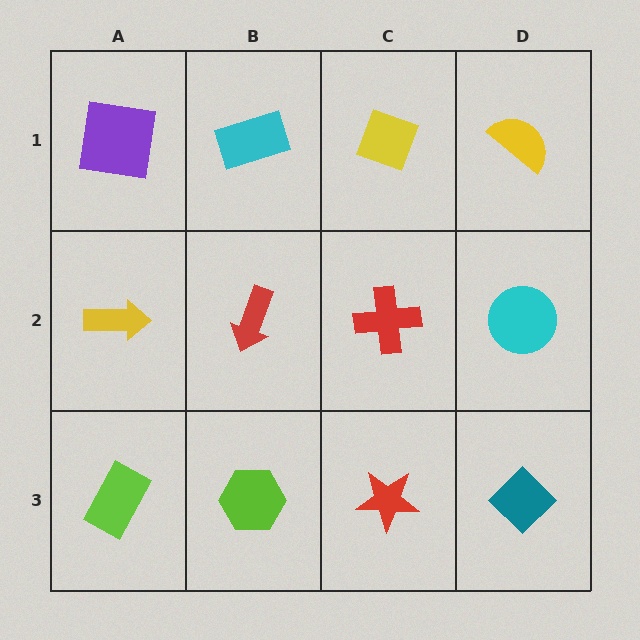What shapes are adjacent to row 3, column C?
A red cross (row 2, column C), a lime hexagon (row 3, column B), a teal diamond (row 3, column D).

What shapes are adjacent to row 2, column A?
A purple square (row 1, column A), a lime rectangle (row 3, column A), a red arrow (row 2, column B).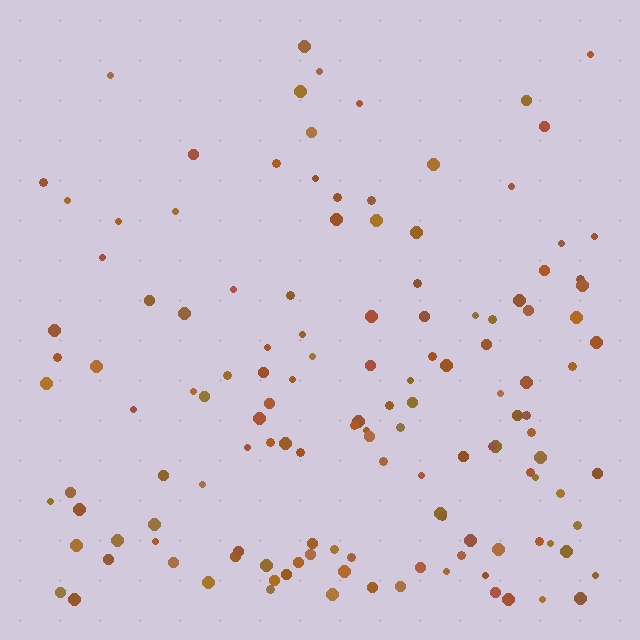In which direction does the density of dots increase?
From top to bottom, with the bottom side densest.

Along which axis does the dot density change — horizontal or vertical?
Vertical.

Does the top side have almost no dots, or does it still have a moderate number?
Still a moderate number, just noticeably fewer than the bottom.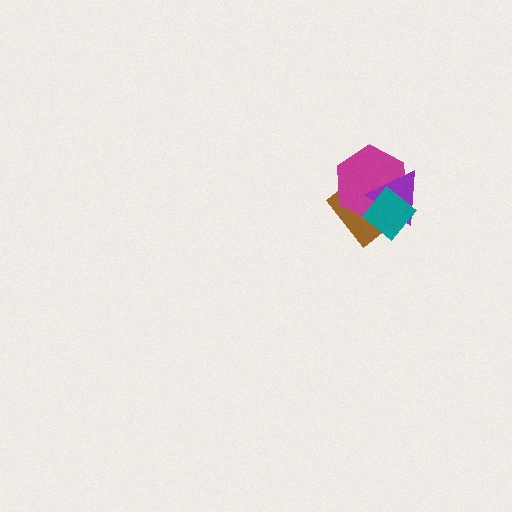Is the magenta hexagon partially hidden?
Yes, it is partially covered by another shape.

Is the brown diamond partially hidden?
Yes, it is partially covered by another shape.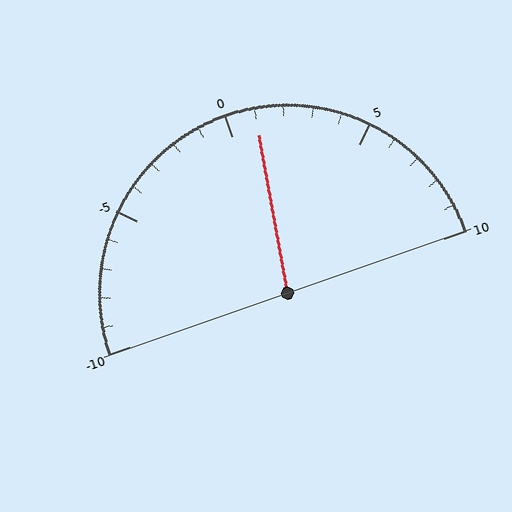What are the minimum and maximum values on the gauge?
The gauge ranges from -10 to 10.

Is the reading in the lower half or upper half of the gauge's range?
The reading is in the upper half of the range (-10 to 10).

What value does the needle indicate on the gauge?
The needle indicates approximately 1.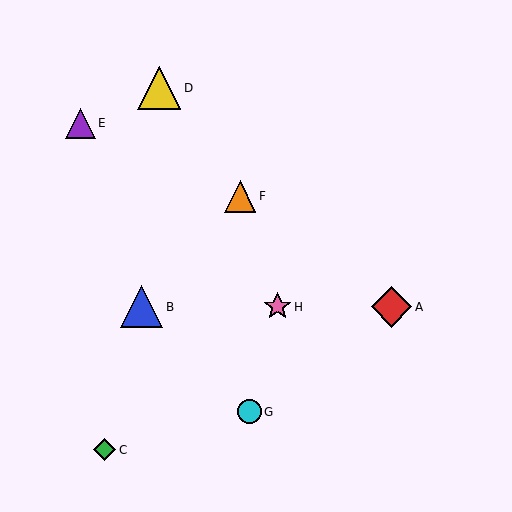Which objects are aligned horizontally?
Objects A, B, H are aligned horizontally.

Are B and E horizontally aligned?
No, B is at y≈307 and E is at y≈123.